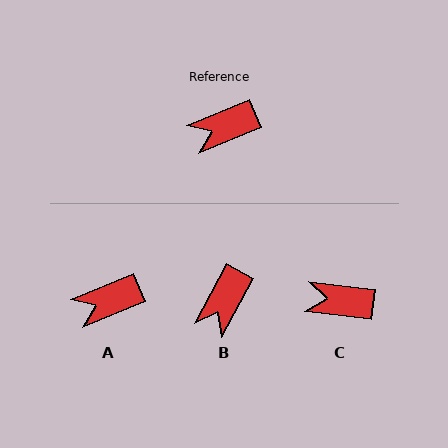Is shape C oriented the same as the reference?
No, it is off by about 30 degrees.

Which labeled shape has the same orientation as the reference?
A.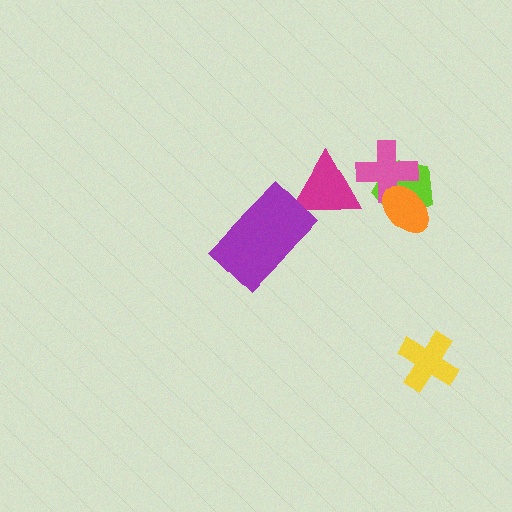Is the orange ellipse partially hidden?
No, no other shape covers it.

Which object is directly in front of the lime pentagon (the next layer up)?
The pink cross is directly in front of the lime pentagon.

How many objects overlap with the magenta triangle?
2 objects overlap with the magenta triangle.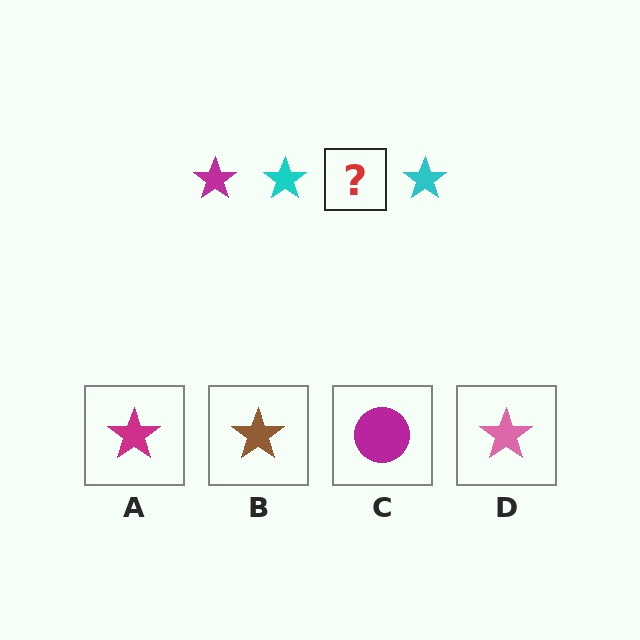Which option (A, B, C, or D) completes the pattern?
A.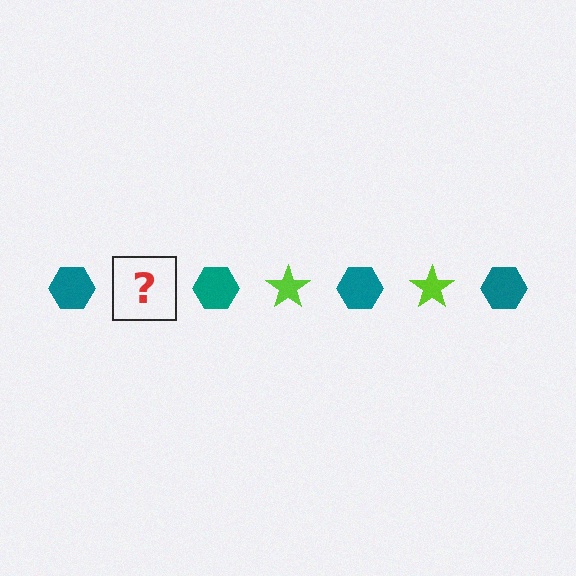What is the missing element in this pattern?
The missing element is a lime star.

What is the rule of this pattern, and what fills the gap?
The rule is that the pattern alternates between teal hexagon and lime star. The gap should be filled with a lime star.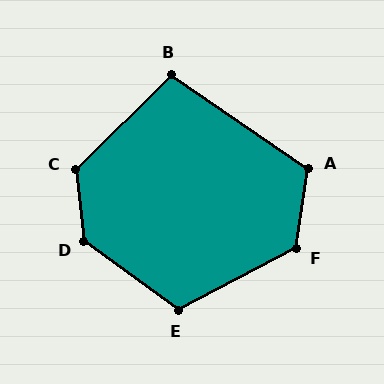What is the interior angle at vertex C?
Approximately 128 degrees (obtuse).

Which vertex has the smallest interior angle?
B, at approximately 101 degrees.